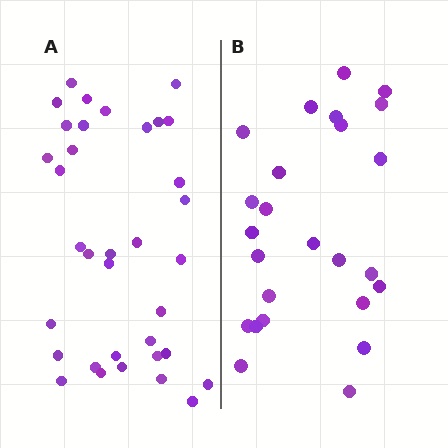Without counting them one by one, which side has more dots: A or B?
Region A (the left region) has more dots.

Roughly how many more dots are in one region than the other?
Region A has roughly 10 or so more dots than region B.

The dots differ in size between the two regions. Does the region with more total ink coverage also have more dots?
No. Region B has more total ink coverage because its dots are larger, but region A actually contains more individual dots. Total area can be misleading — the number of items is what matters here.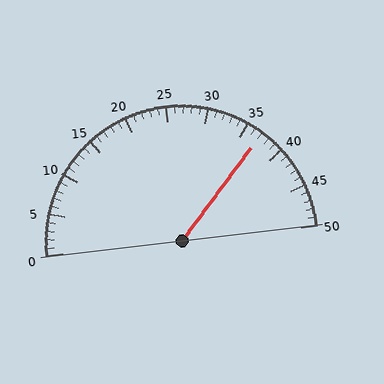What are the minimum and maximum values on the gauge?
The gauge ranges from 0 to 50.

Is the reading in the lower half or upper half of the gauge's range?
The reading is in the upper half of the range (0 to 50).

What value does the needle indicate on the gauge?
The needle indicates approximately 37.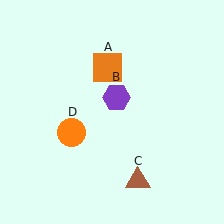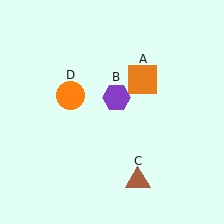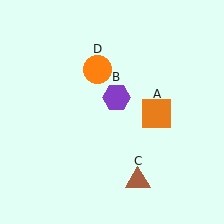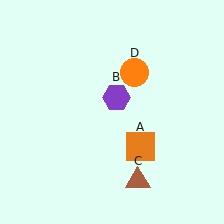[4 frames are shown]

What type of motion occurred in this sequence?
The orange square (object A), orange circle (object D) rotated clockwise around the center of the scene.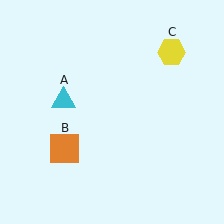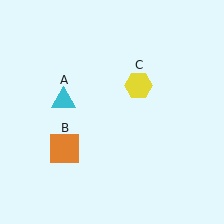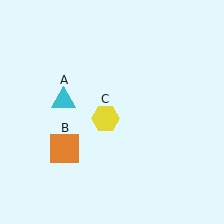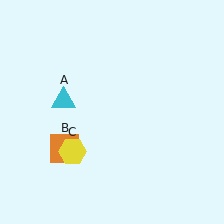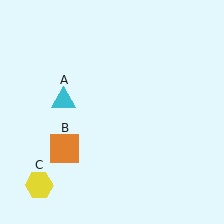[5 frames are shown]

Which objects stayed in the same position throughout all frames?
Cyan triangle (object A) and orange square (object B) remained stationary.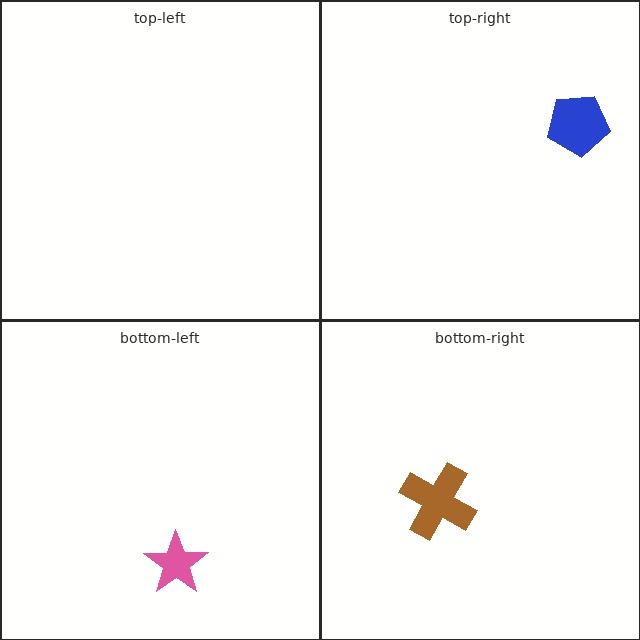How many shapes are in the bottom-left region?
1.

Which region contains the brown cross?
The bottom-right region.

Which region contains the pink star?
The bottom-left region.